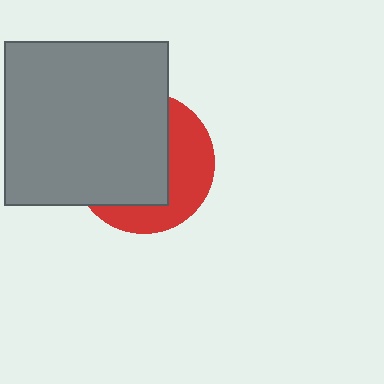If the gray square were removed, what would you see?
You would see the complete red circle.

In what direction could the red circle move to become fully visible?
The red circle could move right. That would shift it out from behind the gray square entirely.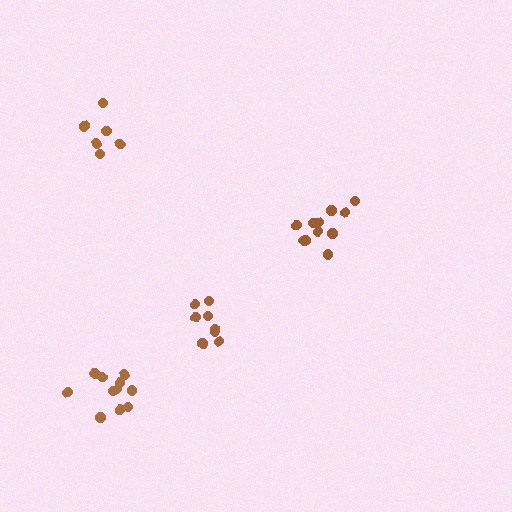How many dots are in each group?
Group 1: 11 dots, Group 2: 6 dots, Group 3: 11 dots, Group 4: 8 dots (36 total).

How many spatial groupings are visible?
There are 4 spatial groupings.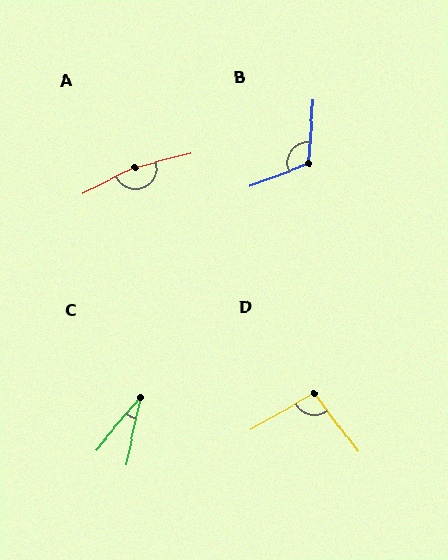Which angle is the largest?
A, at approximately 168 degrees.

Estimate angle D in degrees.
Approximately 97 degrees.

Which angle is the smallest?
C, at approximately 28 degrees.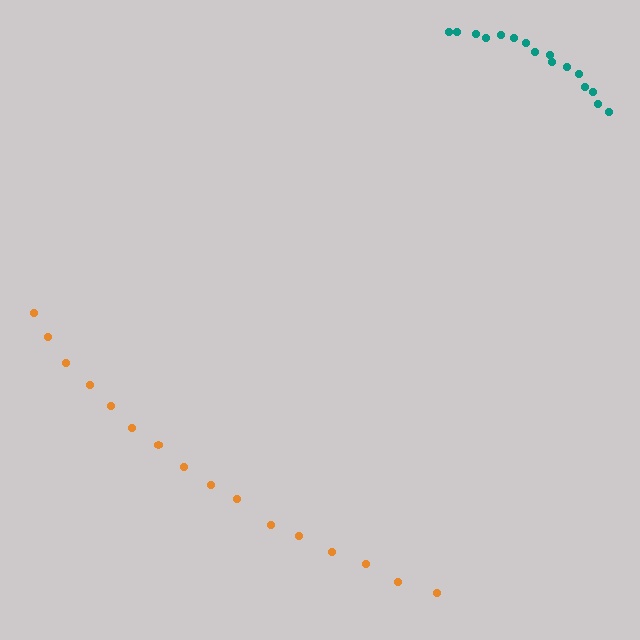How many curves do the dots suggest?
There are 2 distinct paths.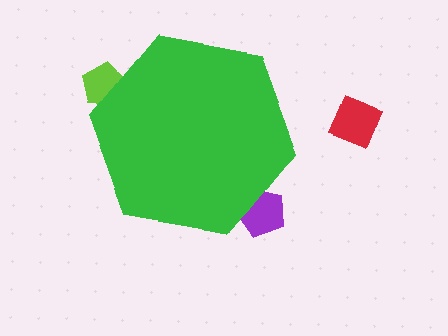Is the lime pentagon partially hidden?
Yes, the lime pentagon is partially hidden behind the green hexagon.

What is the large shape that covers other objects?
A green hexagon.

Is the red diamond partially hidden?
No, the red diamond is fully visible.